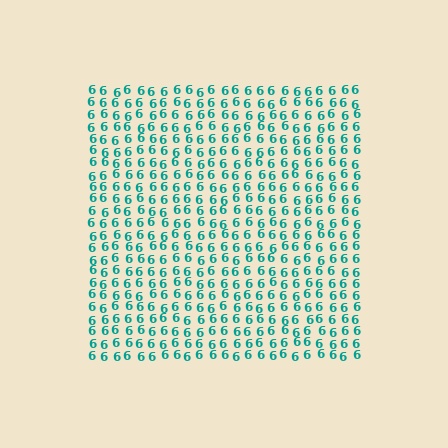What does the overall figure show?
The overall figure shows a square.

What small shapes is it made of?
It is made of small digit 6's.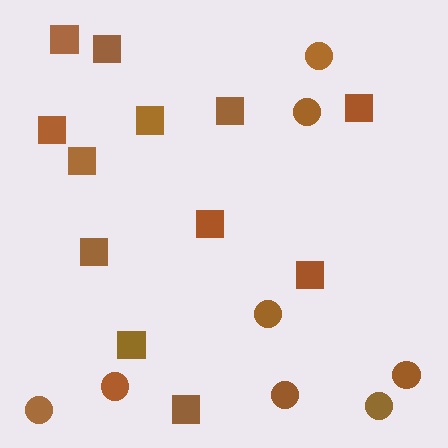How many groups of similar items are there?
There are 2 groups: one group of squares (12) and one group of circles (8).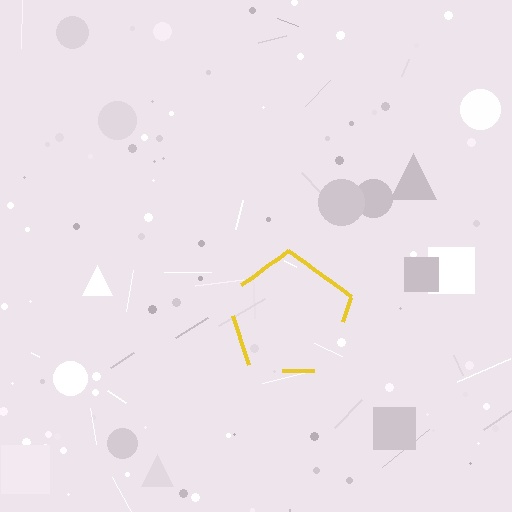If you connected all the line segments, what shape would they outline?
They would outline a pentagon.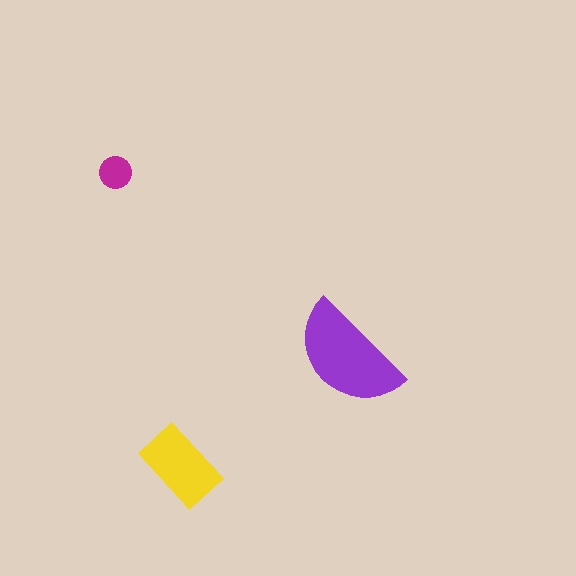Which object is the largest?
The purple semicircle.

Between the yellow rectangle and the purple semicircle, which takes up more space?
The purple semicircle.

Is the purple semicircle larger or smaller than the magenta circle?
Larger.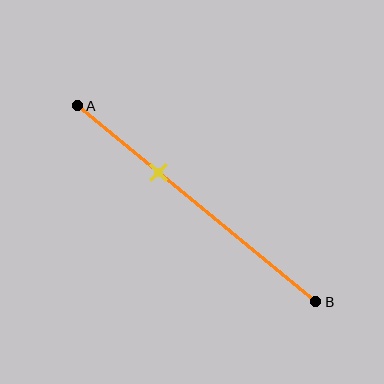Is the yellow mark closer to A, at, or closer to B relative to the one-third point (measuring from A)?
The yellow mark is approximately at the one-third point of segment AB.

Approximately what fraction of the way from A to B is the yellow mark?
The yellow mark is approximately 35% of the way from A to B.